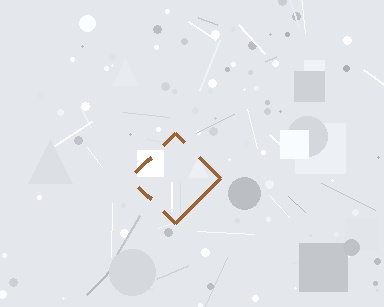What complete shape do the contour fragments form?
The contour fragments form a diamond.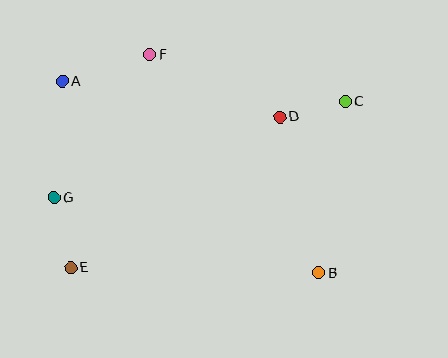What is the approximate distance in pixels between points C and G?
The distance between C and G is approximately 307 pixels.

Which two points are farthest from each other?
Points C and E are farthest from each other.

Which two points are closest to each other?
Points C and D are closest to each other.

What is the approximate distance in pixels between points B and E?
The distance between B and E is approximately 248 pixels.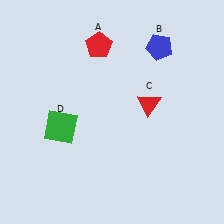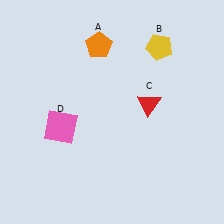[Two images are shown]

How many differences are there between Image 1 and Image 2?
There are 3 differences between the two images.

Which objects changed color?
A changed from red to orange. B changed from blue to yellow. D changed from green to pink.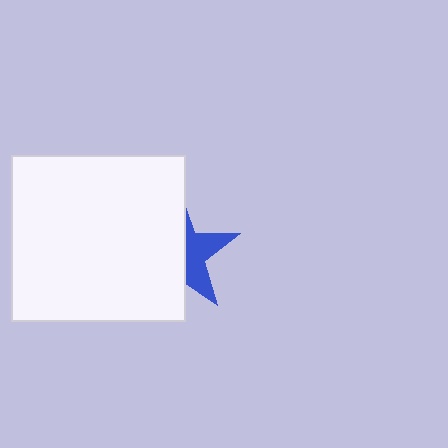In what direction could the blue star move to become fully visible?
The blue star could move right. That would shift it out from behind the white rectangle entirely.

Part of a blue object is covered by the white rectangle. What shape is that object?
It is a star.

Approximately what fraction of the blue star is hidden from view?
Roughly 60% of the blue star is hidden behind the white rectangle.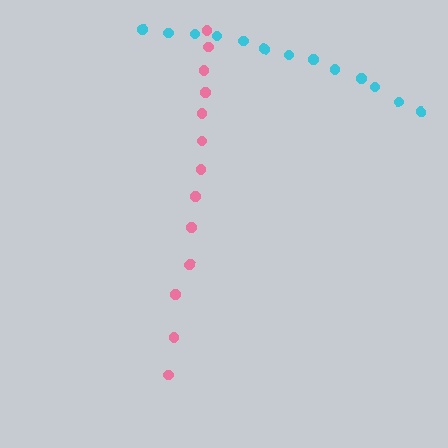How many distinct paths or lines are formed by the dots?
There are 2 distinct paths.